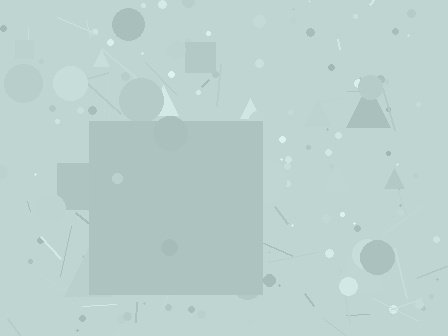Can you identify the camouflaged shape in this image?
The camouflaged shape is a square.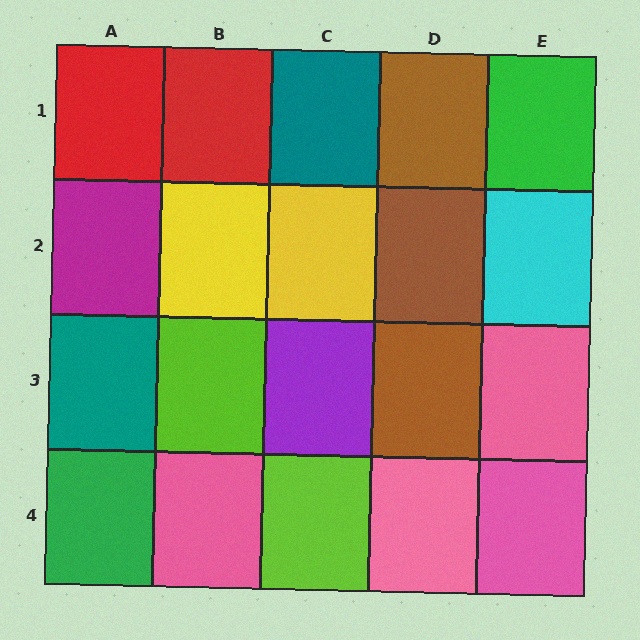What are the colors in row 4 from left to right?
Green, pink, lime, pink, pink.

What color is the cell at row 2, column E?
Cyan.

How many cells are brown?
3 cells are brown.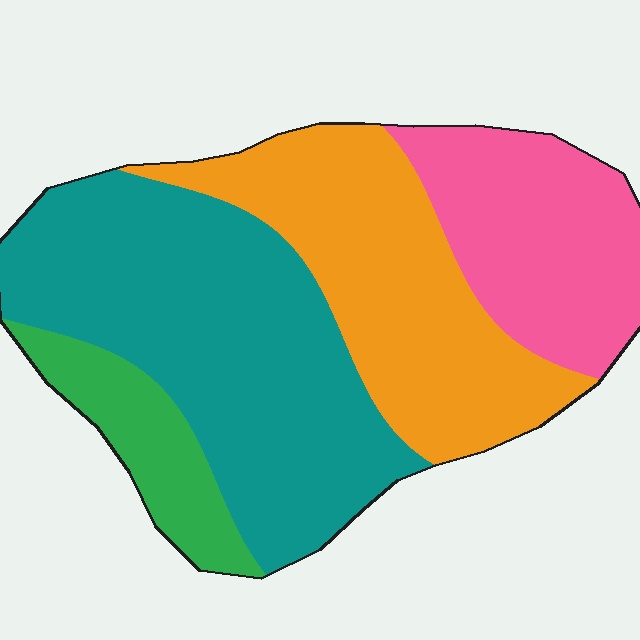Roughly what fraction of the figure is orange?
Orange takes up about one quarter (1/4) of the figure.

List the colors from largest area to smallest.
From largest to smallest: teal, orange, pink, green.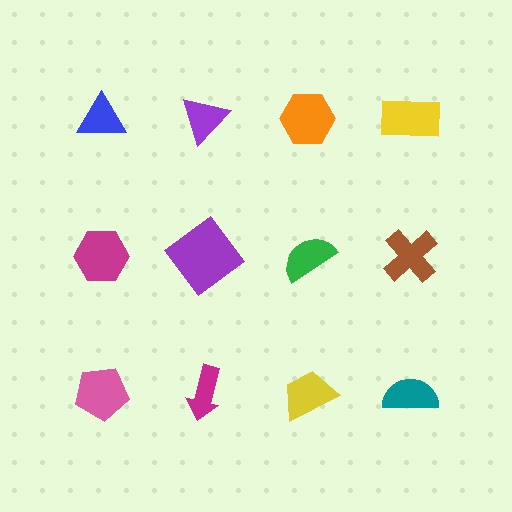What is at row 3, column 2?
A magenta arrow.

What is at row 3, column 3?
A yellow trapezoid.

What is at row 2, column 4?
A brown cross.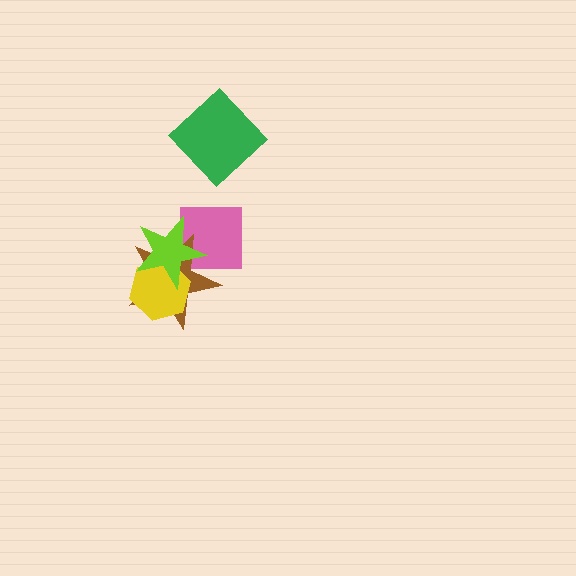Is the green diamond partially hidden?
No, no other shape covers it.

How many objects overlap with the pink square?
2 objects overlap with the pink square.